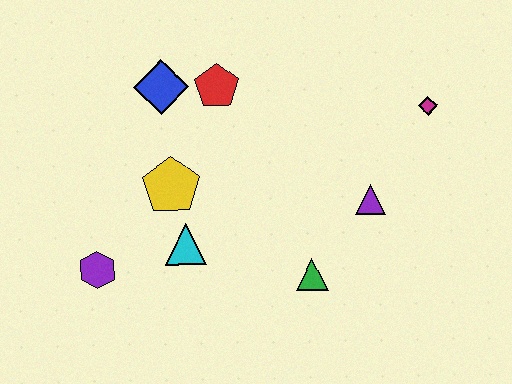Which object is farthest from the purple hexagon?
The magenta diamond is farthest from the purple hexagon.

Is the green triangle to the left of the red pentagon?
No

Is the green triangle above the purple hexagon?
No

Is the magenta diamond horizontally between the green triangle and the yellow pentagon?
No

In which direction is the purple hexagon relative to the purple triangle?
The purple hexagon is to the left of the purple triangle.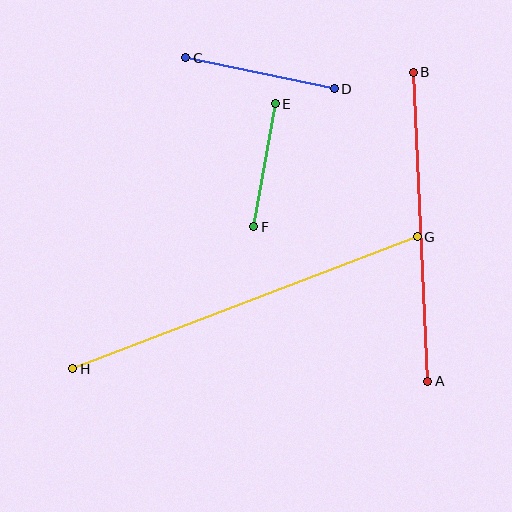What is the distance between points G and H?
The distance is approximately 369 pixels.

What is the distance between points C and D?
The distance is approximately 152 pixels.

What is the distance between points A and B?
The distance is approximately 309 pixels.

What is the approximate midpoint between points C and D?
The midpoint is at approximately (260, 73) pixels.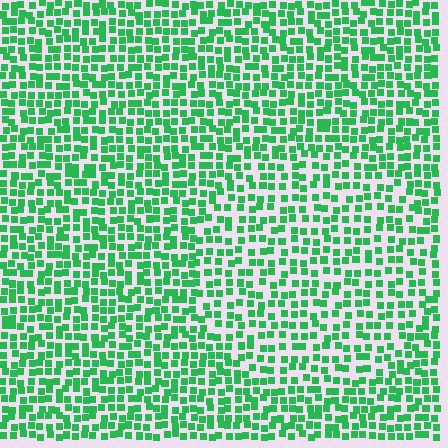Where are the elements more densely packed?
The elements are more densely packed outside the circle boundary.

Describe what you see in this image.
The image contains small green elements arranged at two different densities. A circle-shaped region is visible where the elements are less densely packed than the surrounding area.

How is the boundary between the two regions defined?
The boundary is defined by a change in element density (approximately 1.4x ratio). All elements are the same color, size, and shape.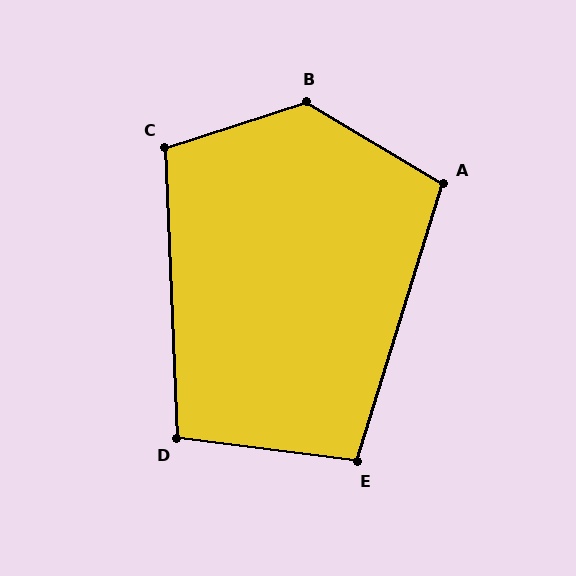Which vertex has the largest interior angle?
B, at approximately 131 degrees.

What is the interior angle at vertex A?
Approximately 104 degrees (obtuse).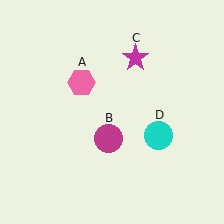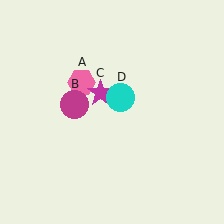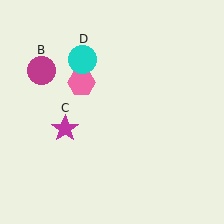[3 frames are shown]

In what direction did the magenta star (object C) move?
The magenta star (object C) moved down and to the left.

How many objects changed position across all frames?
3 objects changed position: magenta circle (object B), magenta star (object C), cyan circle (object D).